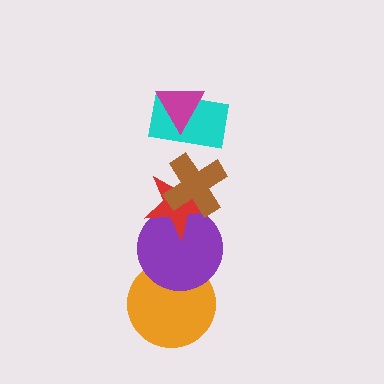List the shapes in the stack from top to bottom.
From top to bottom: the magenta triangle, the cyan rectangle, the brown cross, the red star, the purple circle, the orange circle.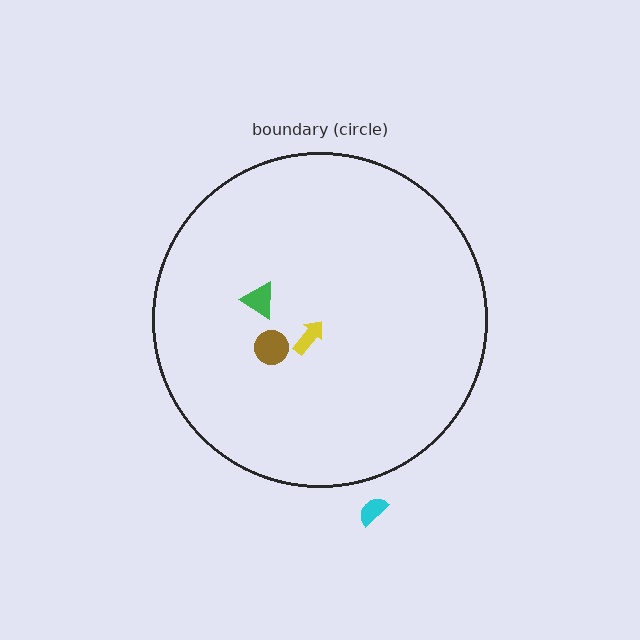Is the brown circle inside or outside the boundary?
Inside.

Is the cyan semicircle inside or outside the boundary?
Outside.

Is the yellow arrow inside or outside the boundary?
Inside.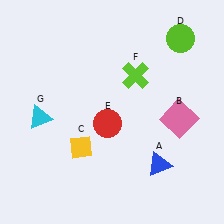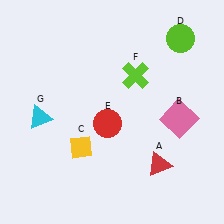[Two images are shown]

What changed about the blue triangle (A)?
In Image 1, A is blue. In Image 2, it changed to red.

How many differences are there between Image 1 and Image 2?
There is 1 difference between the two images.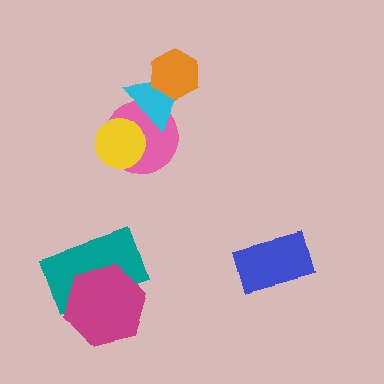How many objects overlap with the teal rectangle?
1 object overlaps with the teal rectangle.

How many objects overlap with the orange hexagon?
1 object overlaps with the orange hexagon.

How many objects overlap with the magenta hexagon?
1 object overlaps with the magenta hexagon.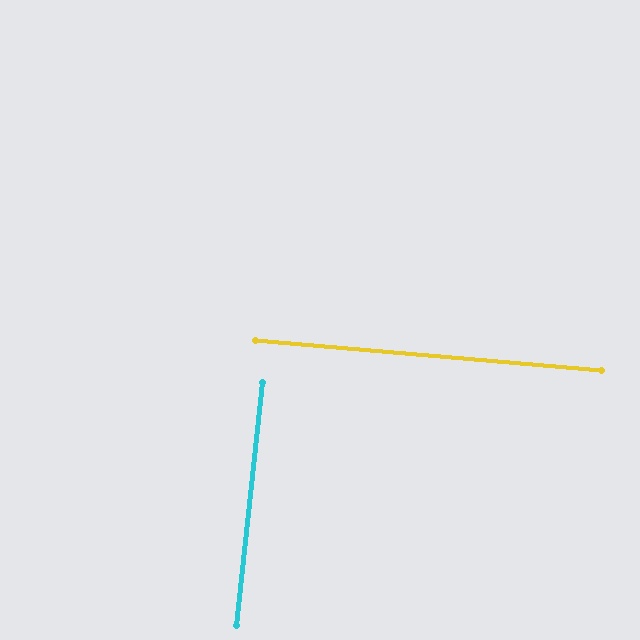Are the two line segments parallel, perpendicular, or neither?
Perpendicular — they meet at approximately 89°.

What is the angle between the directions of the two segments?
Approximately 89 degrees.